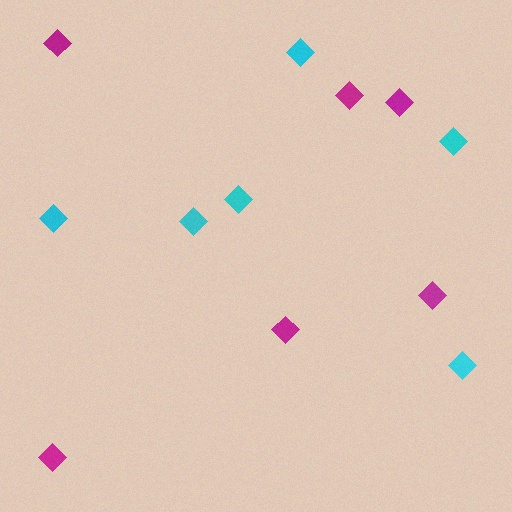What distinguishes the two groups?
There are 2 groups: one group of magenta diamonds (6) and one group of cyan diamonds (6).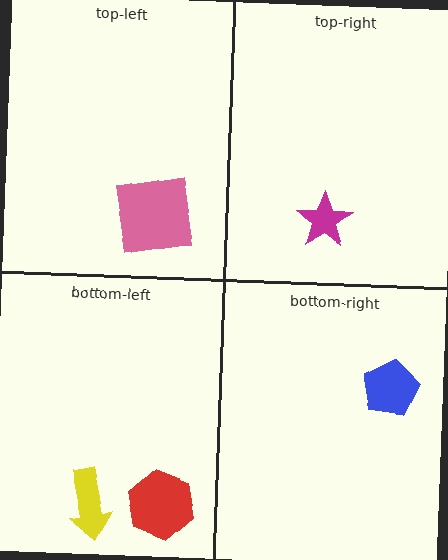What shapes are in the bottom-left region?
The yellow arrow, the red hexagon.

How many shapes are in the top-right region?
1.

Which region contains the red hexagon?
The bottom-left region.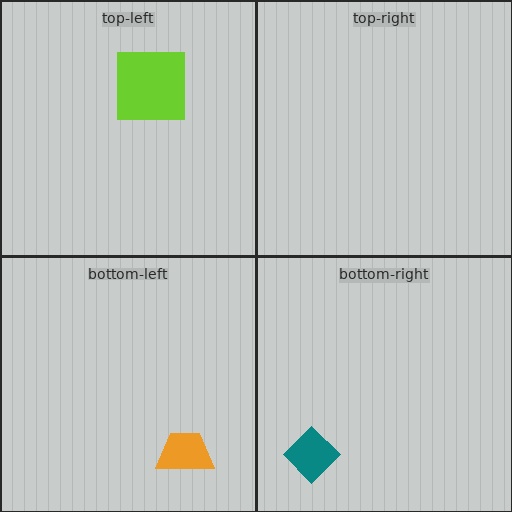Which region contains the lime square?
The top-left region.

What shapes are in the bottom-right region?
The teal diamond.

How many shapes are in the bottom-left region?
1.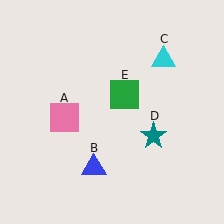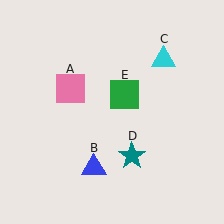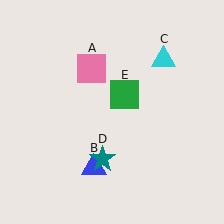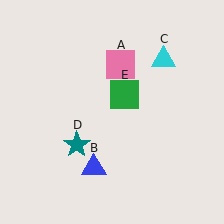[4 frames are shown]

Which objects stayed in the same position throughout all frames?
Blue triangle (object B) and cyan triangle (object C) and green square (object E) remained stationary.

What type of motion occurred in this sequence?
The pink square (object A), teal star (object D) rotated clockwise around the center of the scene.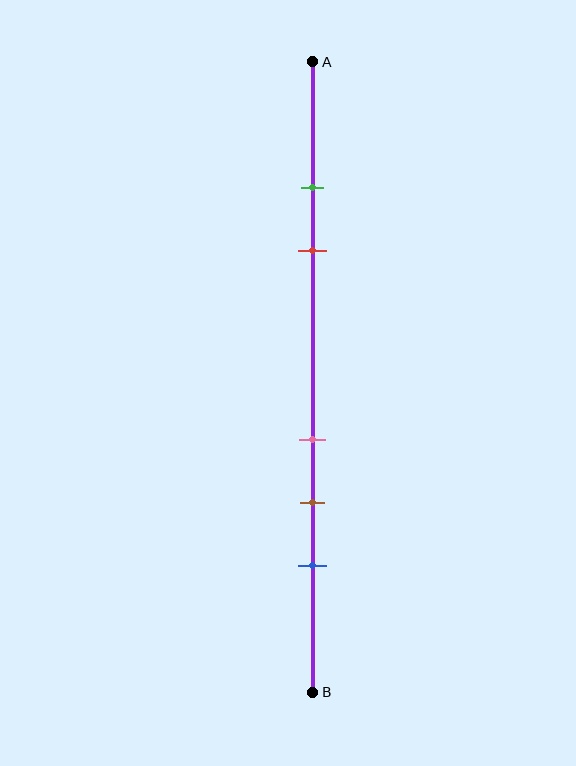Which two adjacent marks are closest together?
The green and red marks are the closest adjacent pair.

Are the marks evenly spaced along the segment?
No, the marks are not evenly spaced.